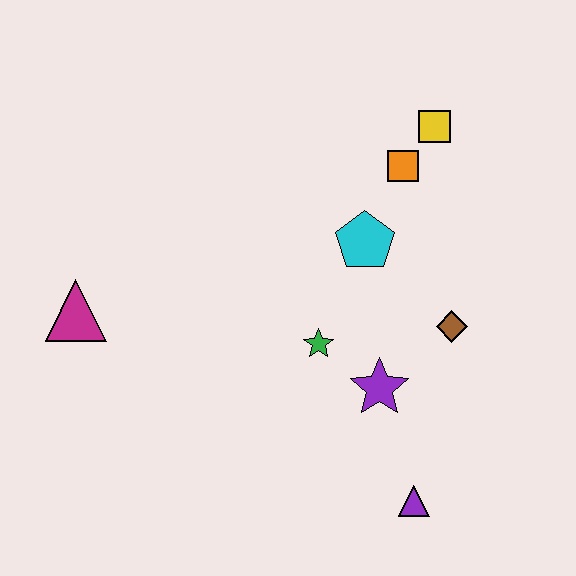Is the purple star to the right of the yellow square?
No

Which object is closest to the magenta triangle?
The green star is closest to the magenta triangle.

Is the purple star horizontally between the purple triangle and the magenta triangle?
Yes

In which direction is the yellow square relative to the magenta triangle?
The yellow square is to the right of the magenta triangle.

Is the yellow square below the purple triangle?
No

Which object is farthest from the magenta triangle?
The yellow square is farthest from the magenta triangle.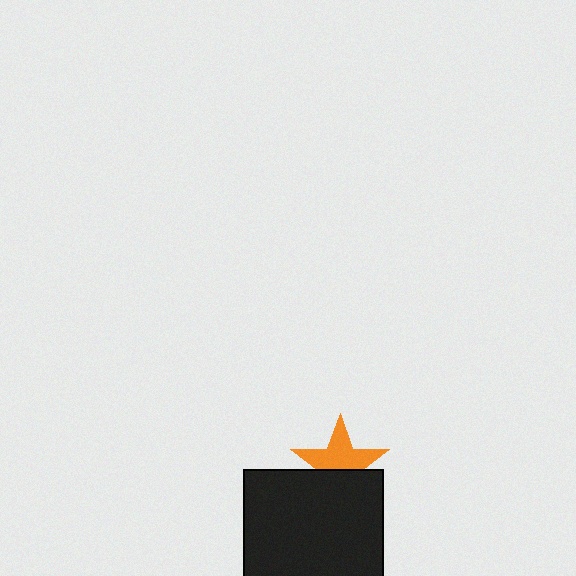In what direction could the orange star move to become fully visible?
The orange star could move up. That would shift it out from behind the black square entirely.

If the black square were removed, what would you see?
You would see the complete orange star.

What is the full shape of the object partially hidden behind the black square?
The partially hidden object is an orange star.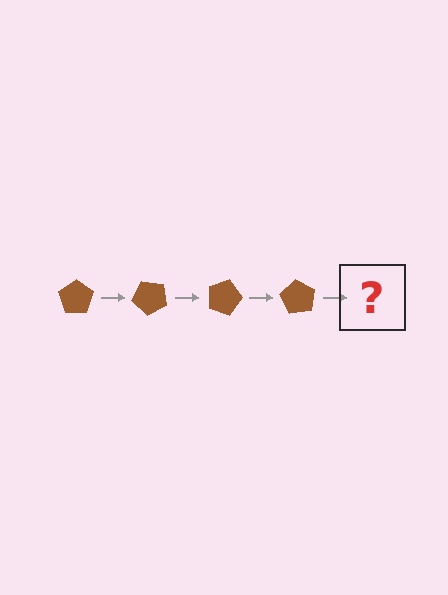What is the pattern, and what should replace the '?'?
The pattern is that the pentagon rotates 45 degrees each step. The '?' should be a brown pentagon rotated 180 degrees.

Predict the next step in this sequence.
The next step is a brown pentagon rotated 180 degrees.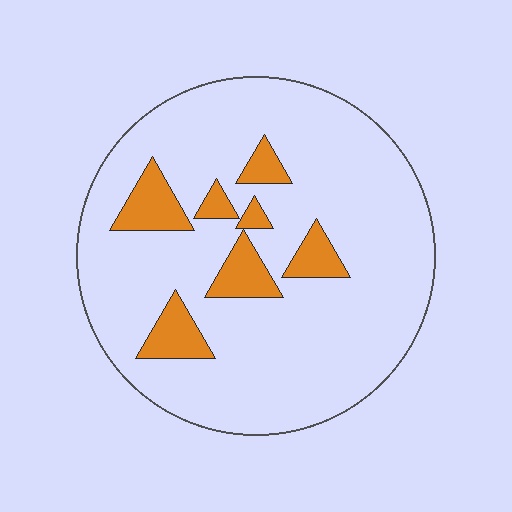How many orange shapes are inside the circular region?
7.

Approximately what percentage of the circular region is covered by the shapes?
Approximately 15%.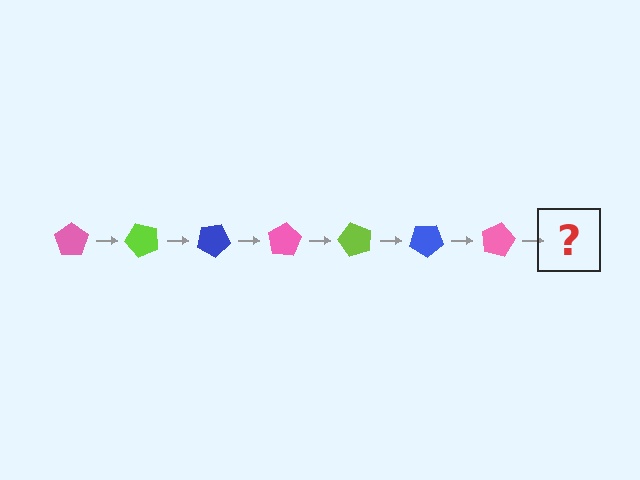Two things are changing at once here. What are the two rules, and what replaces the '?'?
The two rules are that it rotates 50 degrees each step and the color cycles through pink, lime, and blue. The '?' should be a lime pentagon, rotated 350 degrees from the start.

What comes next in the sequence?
The next element should be a lime pentagon, rotated 350 degrees from the start.